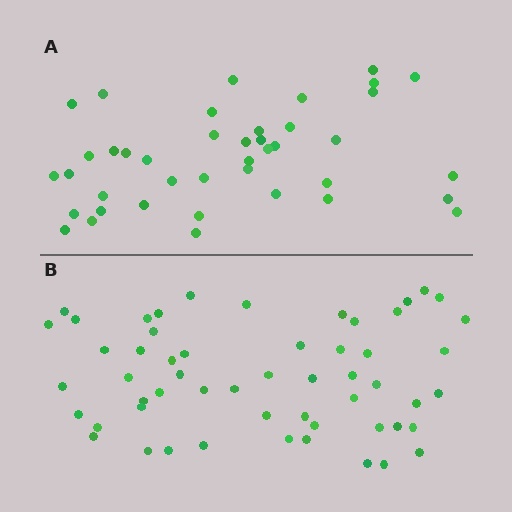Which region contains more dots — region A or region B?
Region B (the bottom region) has more dots.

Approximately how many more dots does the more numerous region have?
Region B has approximately 15 more dots than region A.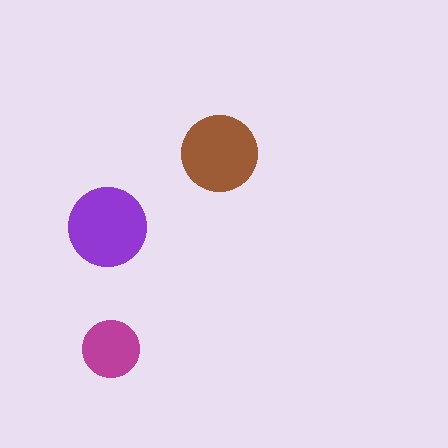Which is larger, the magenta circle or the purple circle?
The purple one.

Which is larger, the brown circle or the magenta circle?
The brown one.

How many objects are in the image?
There are 3 objects in the image.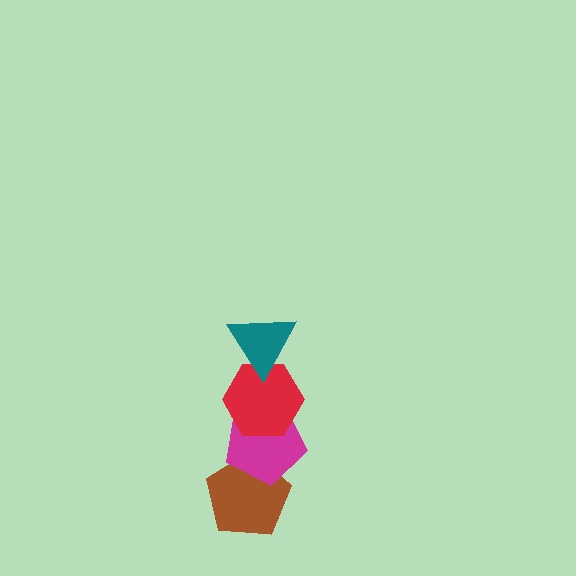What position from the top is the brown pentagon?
The brown pentagon is 4th from the top.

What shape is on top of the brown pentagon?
The magenta pentagon is on top of the brown pentagon.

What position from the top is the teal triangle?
The teal triangle is 1st from the top.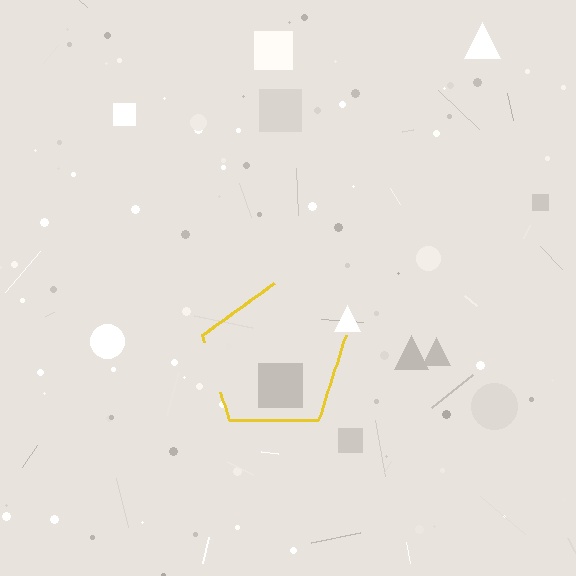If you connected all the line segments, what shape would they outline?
They would outline a pentagon.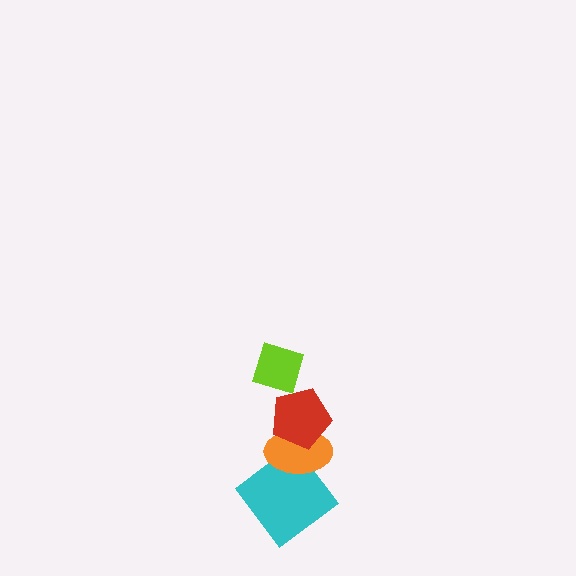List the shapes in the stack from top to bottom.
From top to bottom: the lime diamond, the red pentagon, the orange ellipse, the cyan diamond.